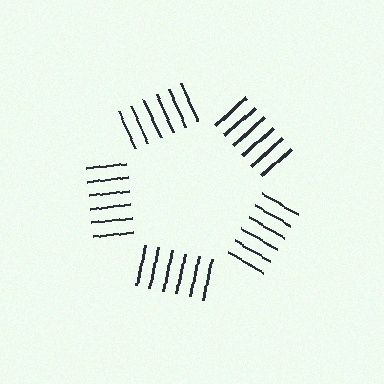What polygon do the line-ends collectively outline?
An illusory pentagon — the line segments terminate on its edges but no continuous stroke is drawn.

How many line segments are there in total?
30 — 6 along each of the 5 edges.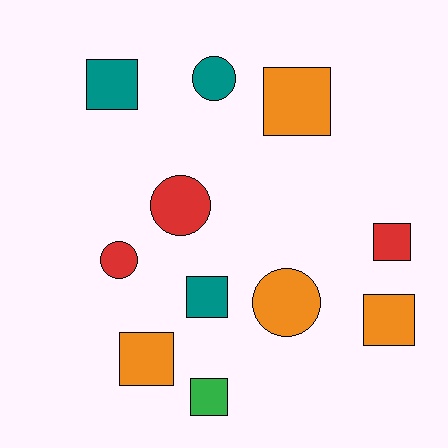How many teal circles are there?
There is 1 teal circle.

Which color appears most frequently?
Orange, with 4 objects.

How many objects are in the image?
There are 11 objects.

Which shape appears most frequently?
Square, with 7 objects.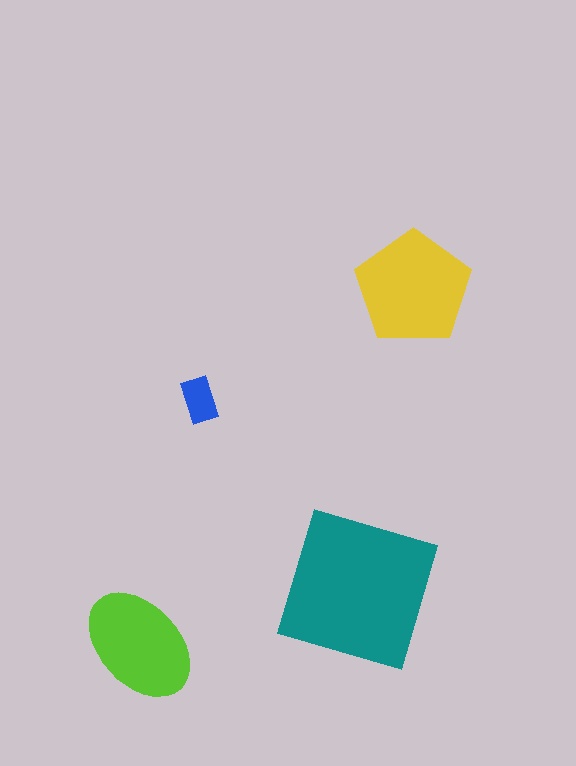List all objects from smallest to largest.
The blue rectangle, the lime ellipse, the yellow pentagon, the teal square.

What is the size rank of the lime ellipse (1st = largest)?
3rd.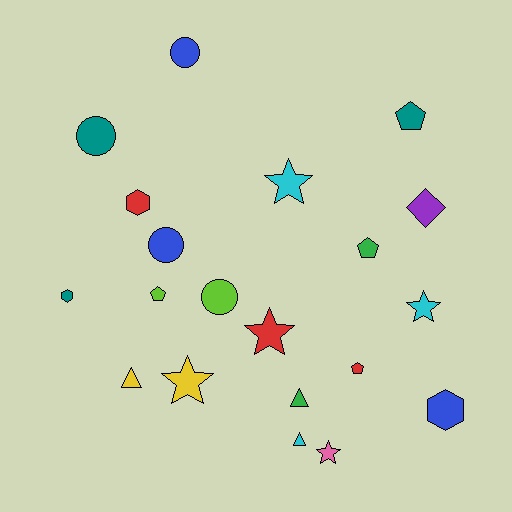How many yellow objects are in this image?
There are 2 yellow objects.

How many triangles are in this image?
There are 3 triangles.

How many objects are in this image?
There are 20 objects.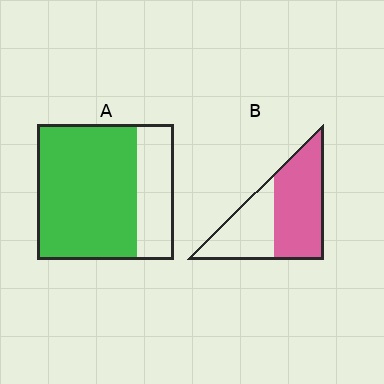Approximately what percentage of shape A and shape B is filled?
A is approximately 75% and B is approximately 60%.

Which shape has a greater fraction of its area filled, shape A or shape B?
Shape A.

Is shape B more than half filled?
Yes.